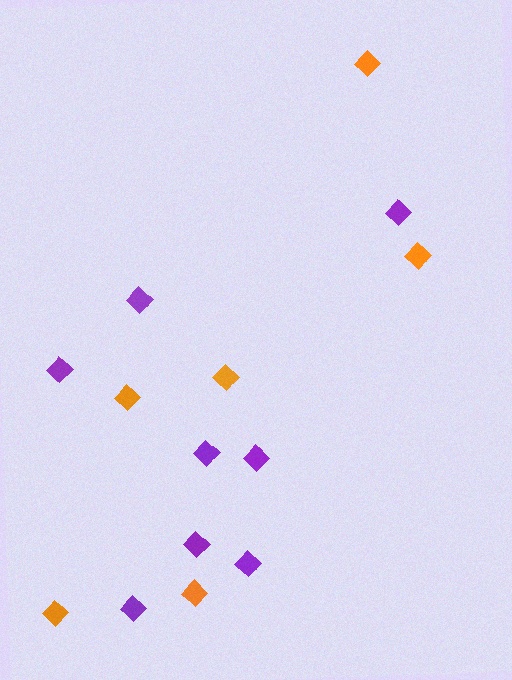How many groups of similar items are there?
There are 2 groups: one group of orange diamonds (6) and one group of purple diamonds (8).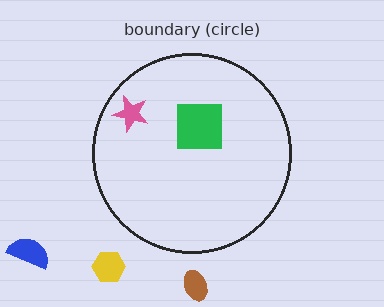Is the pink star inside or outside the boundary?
Inside.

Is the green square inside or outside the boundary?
Inside.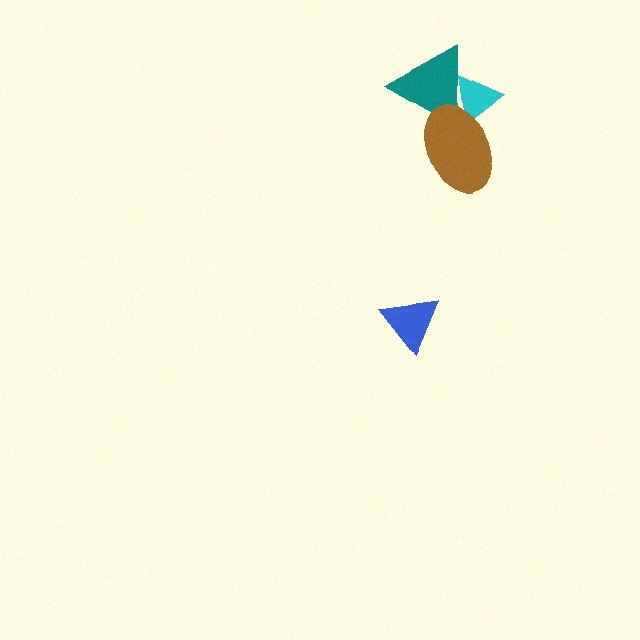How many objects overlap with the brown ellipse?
2 objects overlap with the brown ellipse.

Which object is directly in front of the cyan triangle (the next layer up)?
The teal triangle is directly in front of the cyan triangle.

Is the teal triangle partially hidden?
Yes, it is partially covered by another shape.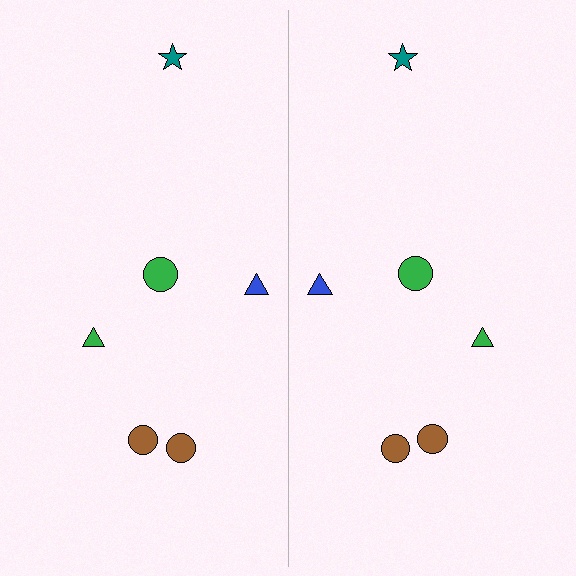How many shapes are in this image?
There are 12 shapes in this image.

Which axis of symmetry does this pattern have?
The pattern has a vertical axis of symmetry running through the center of the image.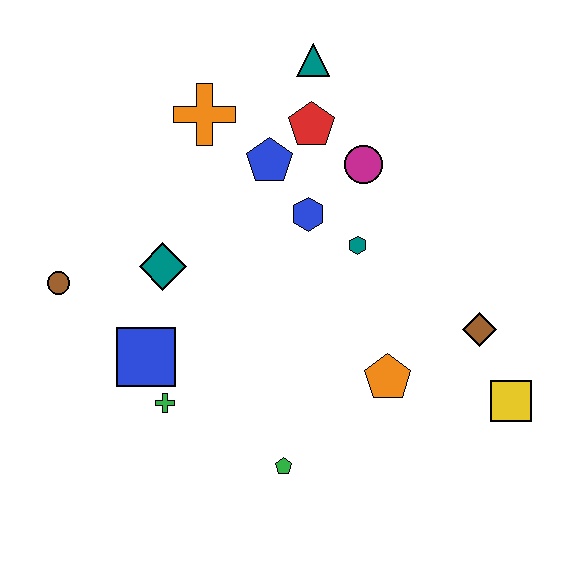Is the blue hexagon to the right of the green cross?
Yes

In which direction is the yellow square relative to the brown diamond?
The yellow square is below the brown diamond.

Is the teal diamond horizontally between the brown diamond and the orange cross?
No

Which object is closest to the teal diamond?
The blue square is closest to the teal diamond.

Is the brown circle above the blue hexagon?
No